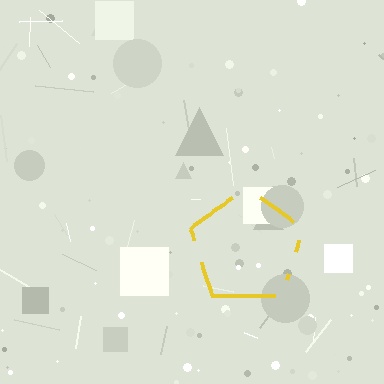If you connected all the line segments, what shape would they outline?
They would outline a pentagon.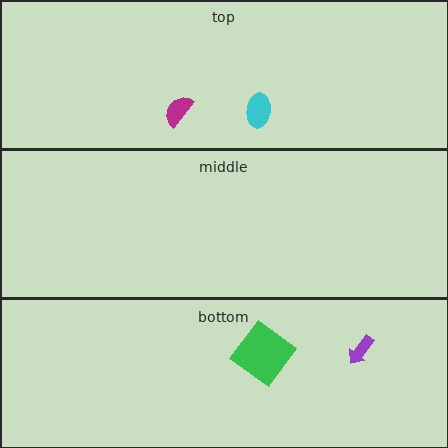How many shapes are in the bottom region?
2.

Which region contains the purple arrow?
The bottom region.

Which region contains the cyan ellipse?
The top region.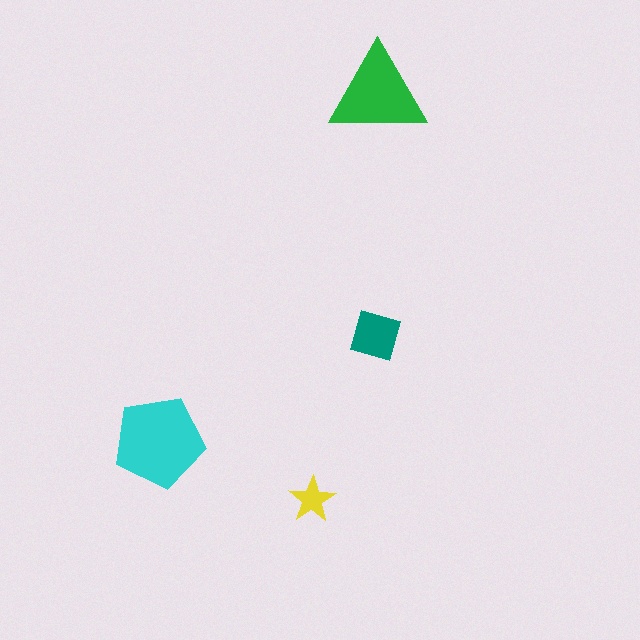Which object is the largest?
The cyan pentagon.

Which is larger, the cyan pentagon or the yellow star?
The cyan pentagon.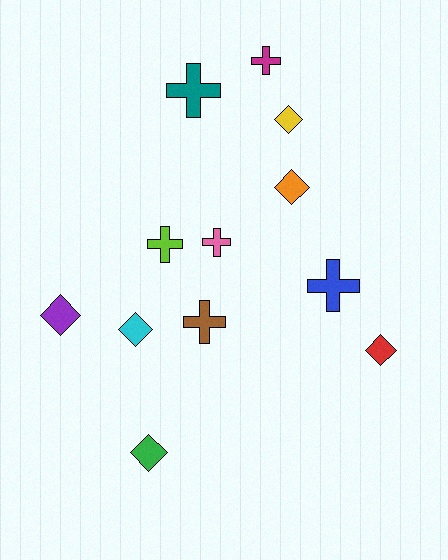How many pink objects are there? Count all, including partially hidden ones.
There is 1 pink object.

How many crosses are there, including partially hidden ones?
There are 6 crosses.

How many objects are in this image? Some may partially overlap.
There are 12 objects.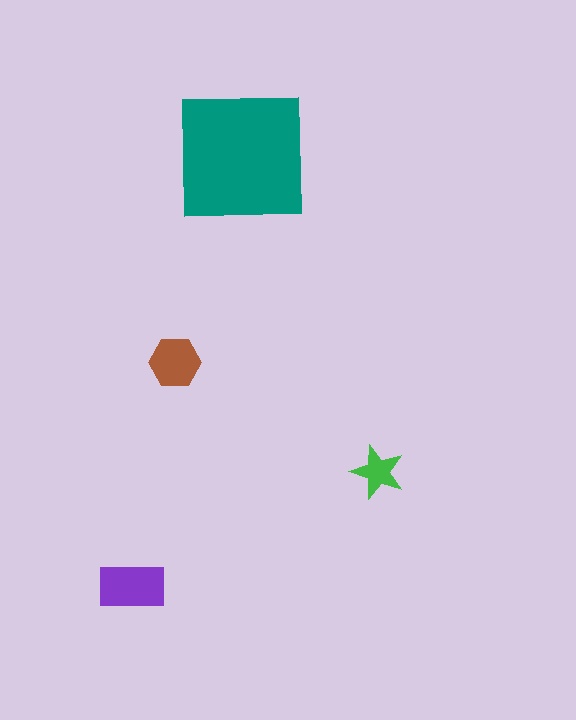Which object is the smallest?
The green star.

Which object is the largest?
The teal square.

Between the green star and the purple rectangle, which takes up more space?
The purple rectangle.